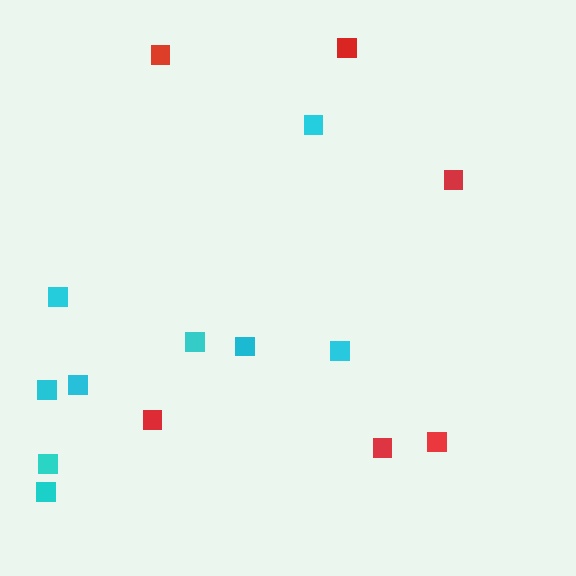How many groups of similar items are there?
There are 2 groups: one group of red squares (6) and one group of cyan squares (9).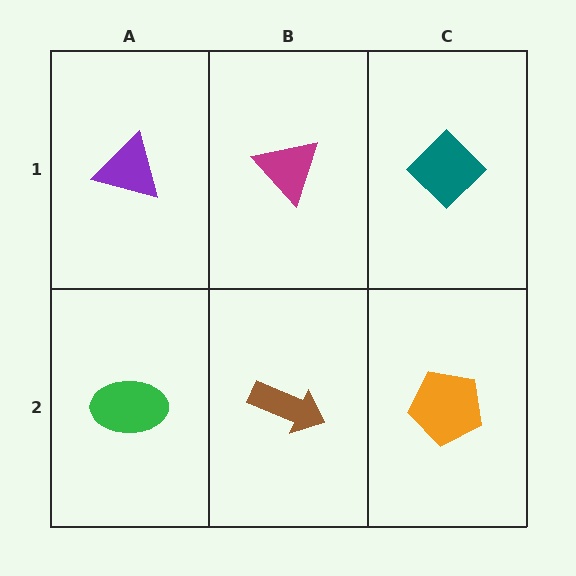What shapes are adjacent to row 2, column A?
A purple triangle (row 1, column A), a brown arrow (row 2, column B).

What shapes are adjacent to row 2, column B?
A magenta triangle (row 1, column B), a green ellipse (row 2, column A), an orange pentagon (row 2, column C).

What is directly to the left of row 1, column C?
A magenta triangle.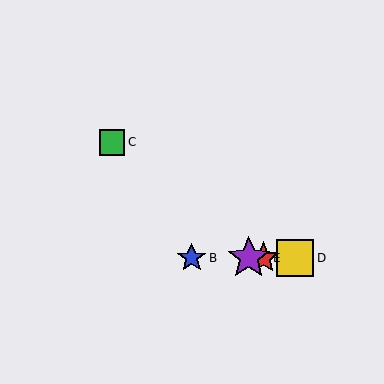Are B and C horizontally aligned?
No, B is at y≈258 and C is at y≈142.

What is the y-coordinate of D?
Object D is at y≈258.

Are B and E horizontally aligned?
Yes, both are at y≈258.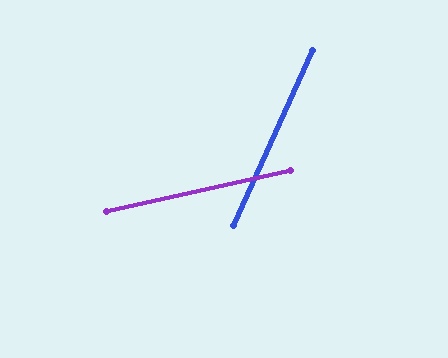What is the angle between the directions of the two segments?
Approximately 53 degrees.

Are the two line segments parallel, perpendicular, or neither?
Neither parallel nor perpendicular — they differ by about 53°.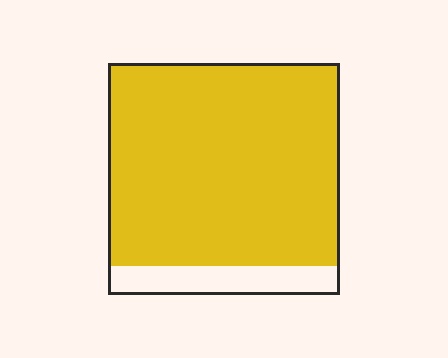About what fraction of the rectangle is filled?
About seven eighths (7/8).